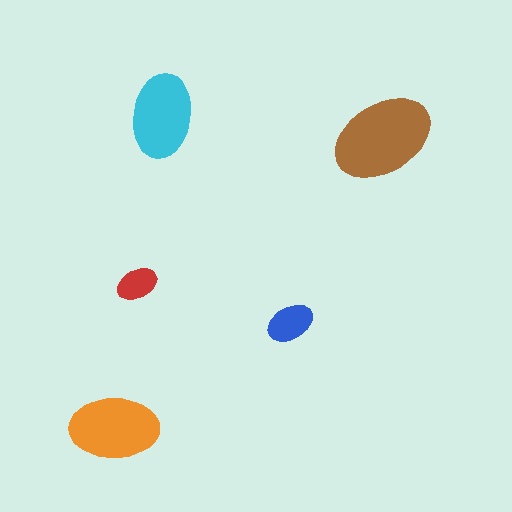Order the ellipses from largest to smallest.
the brown one, the orange one, the cyan one, the blue one, the red one.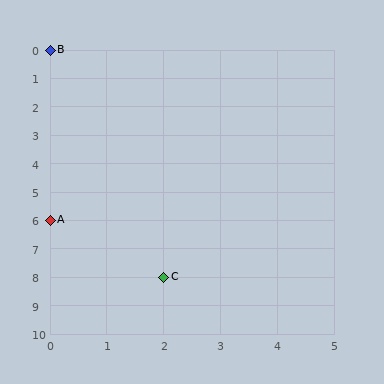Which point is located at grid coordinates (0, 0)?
Point B is at (0, 0).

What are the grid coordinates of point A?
Point A is at grid coordinates (0, 6).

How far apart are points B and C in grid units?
Points B and C are 2 columns and 8 rows apart (about 8.2 grid units diagonally).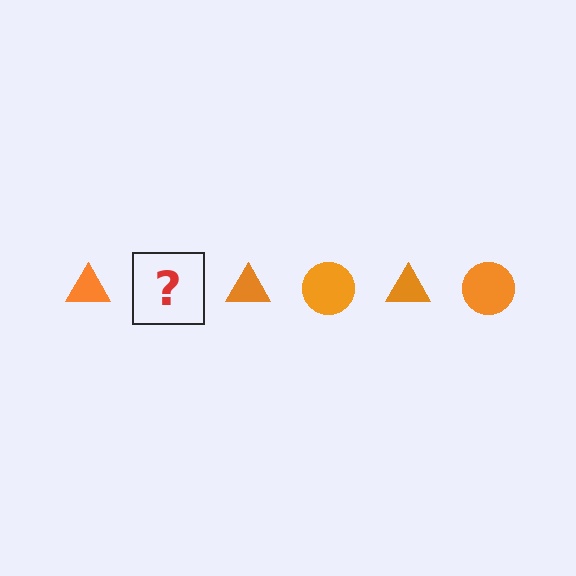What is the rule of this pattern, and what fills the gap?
The rule is that the pattern cycles through triangle, circle shapes in orange. The gap should be filled with an orange circle.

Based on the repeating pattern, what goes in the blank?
The blank should be an orange circle.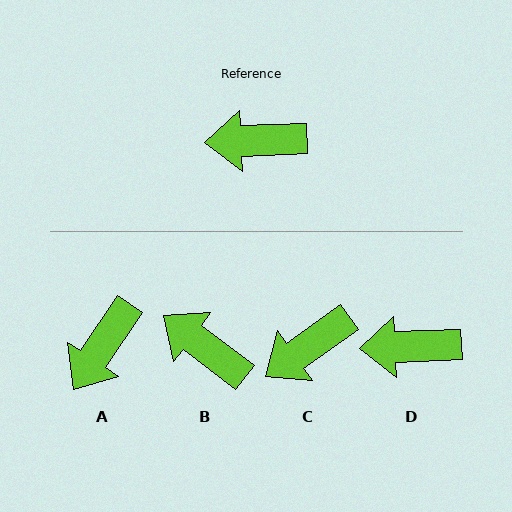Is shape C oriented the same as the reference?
No, it is off by about 33 degrees.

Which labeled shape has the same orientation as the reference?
D.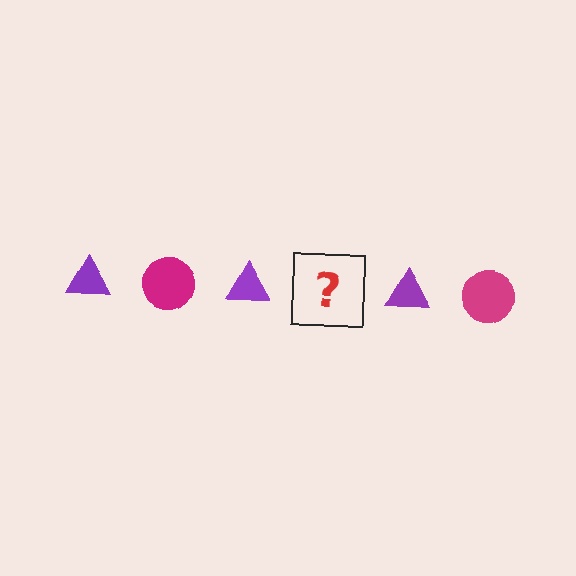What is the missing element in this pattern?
The missing element is a magenta circle.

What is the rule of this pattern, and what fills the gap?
The rule is that the pattern alternates between purple triangle and magenta circle. The gap should be filled with a magenta circle.